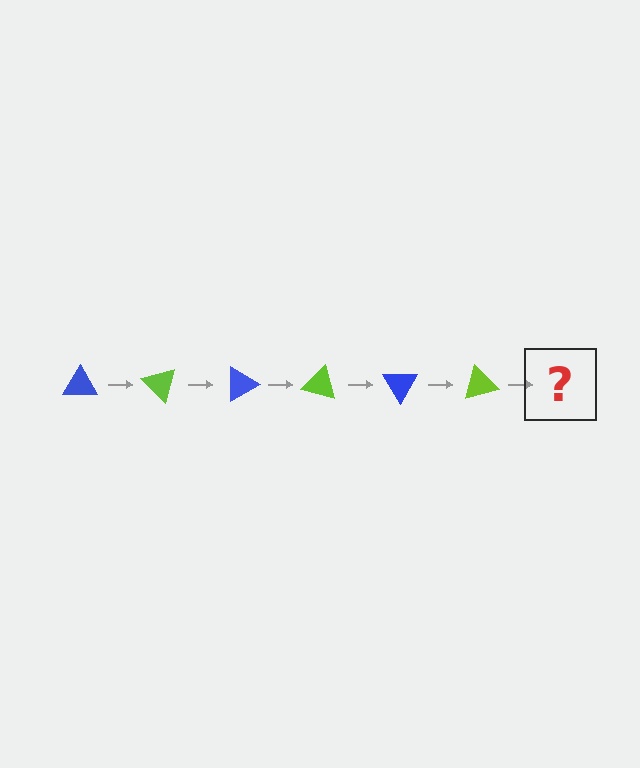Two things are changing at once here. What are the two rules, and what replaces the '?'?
The two rules are that it rotates 45 degrees each step and the color cycles through blue and lime. The '?' should be a blue triangle, rotated 270 degrees from the start.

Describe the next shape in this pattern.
It should be a blue triangle, rotated 270 degrees from the start.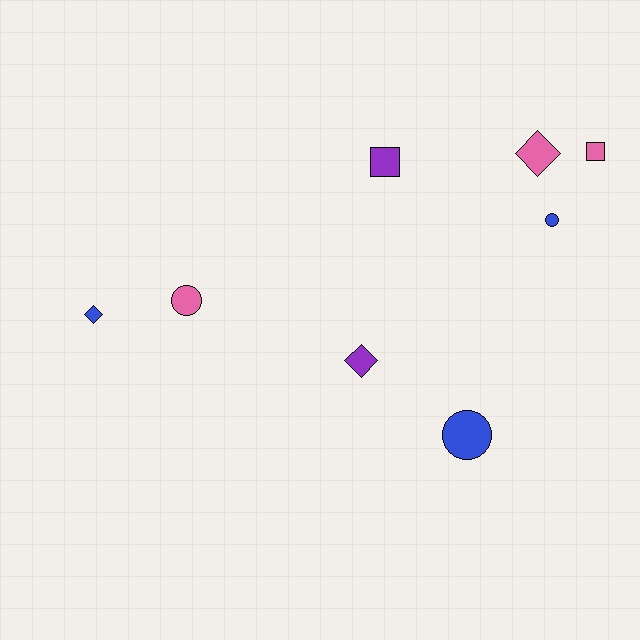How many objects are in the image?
There are 8 objects.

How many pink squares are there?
There is 1 pink square.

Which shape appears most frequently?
Diamond, with 3 objects.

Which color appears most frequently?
Pink, with 3 objects.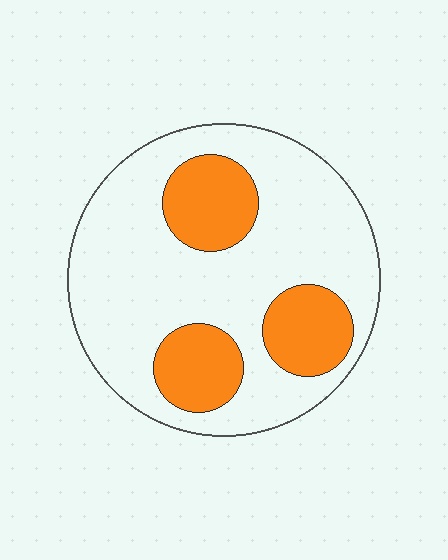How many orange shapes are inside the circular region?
3.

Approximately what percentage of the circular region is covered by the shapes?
Approximately 25%.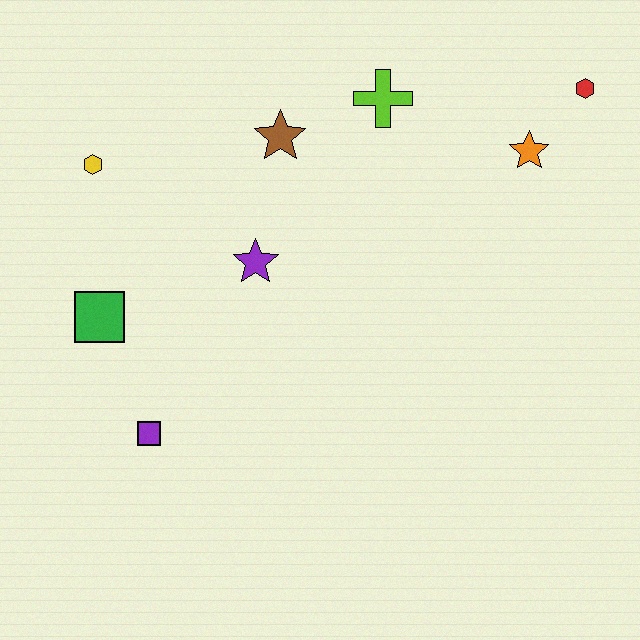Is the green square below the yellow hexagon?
Yes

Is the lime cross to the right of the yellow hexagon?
Yes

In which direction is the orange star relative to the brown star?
The orange star is to the right of the brown star.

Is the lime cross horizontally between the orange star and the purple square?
Yes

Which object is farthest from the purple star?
The red hexagon is farthest from the purple star.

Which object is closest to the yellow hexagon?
The green square is closest to the yellow hexagon.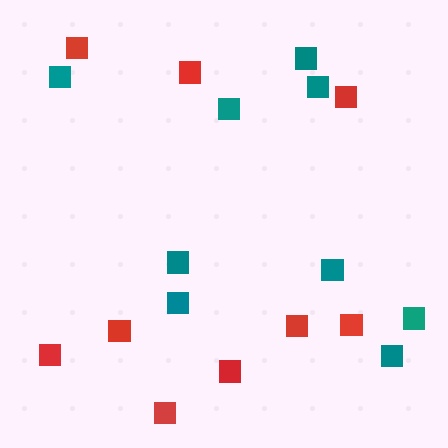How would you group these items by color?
There are 2 groups: one group of red squares (9) and one group of teal squares (9).